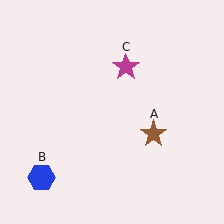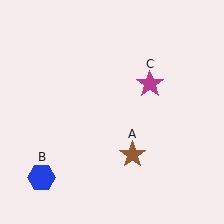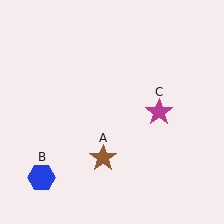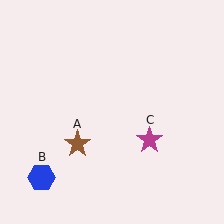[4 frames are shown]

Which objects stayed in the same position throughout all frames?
Blue hexagon (object B) remained stationary.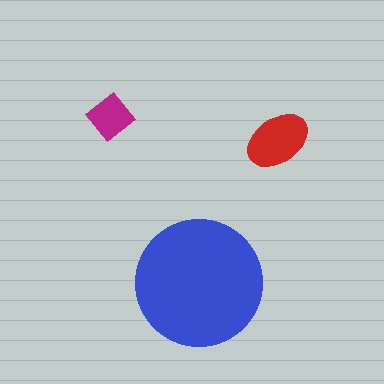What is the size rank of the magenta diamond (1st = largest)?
3rd.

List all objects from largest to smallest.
The blue circle, the red ellipse, the magenta diamond.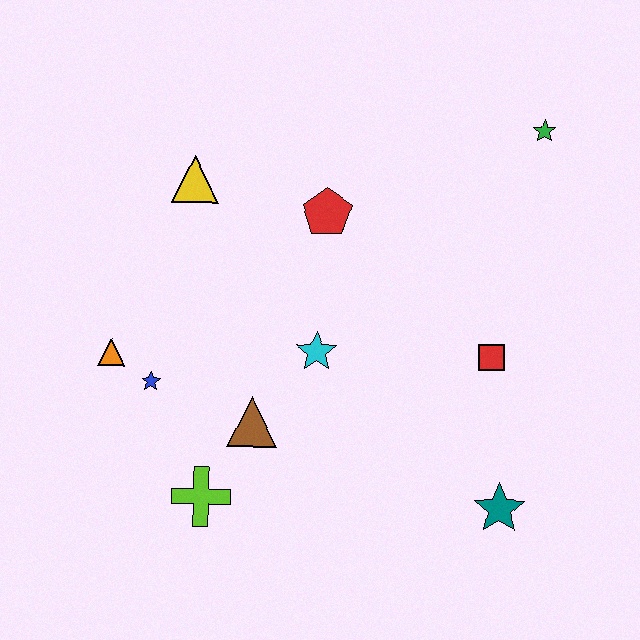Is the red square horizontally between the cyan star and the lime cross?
No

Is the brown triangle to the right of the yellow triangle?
Yes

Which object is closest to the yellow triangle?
The red pentagon is closest to the yellow triangle.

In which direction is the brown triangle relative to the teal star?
The brown triangle is to the left of the teal star.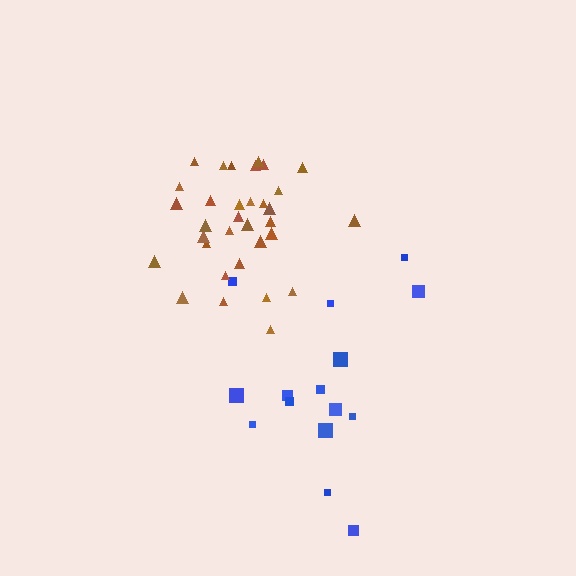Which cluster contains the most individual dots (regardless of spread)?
Brown (33).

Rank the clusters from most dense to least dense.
brown, blue.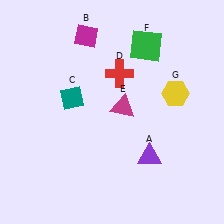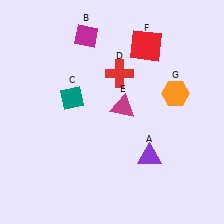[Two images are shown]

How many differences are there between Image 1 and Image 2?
There are 2 differences between the two images.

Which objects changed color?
F changed from green to red. G changed from yellow to orange.